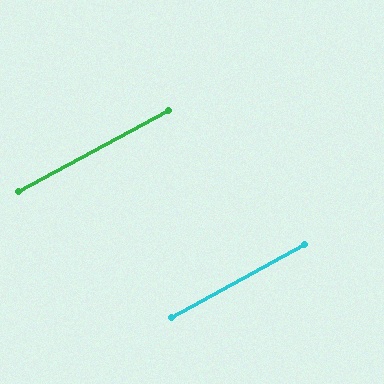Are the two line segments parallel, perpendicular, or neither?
Parallel — their directions differ by only 0.6°.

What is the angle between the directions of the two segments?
Approximately 1 degree.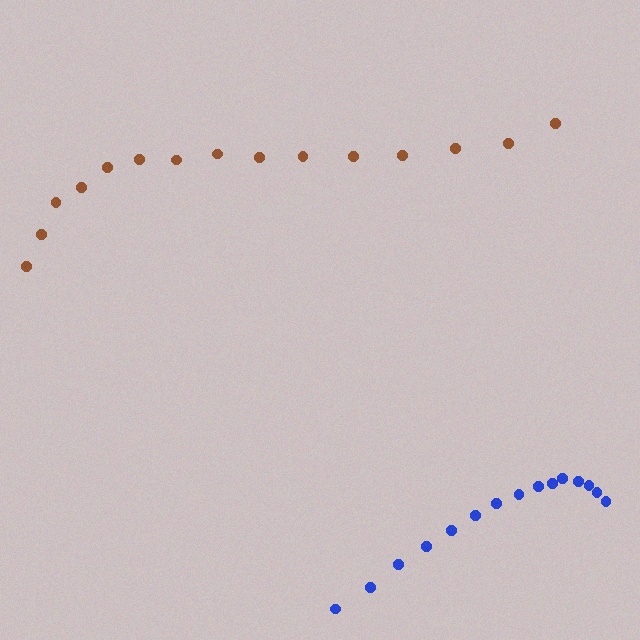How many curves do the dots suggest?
There are 2 distinct paths.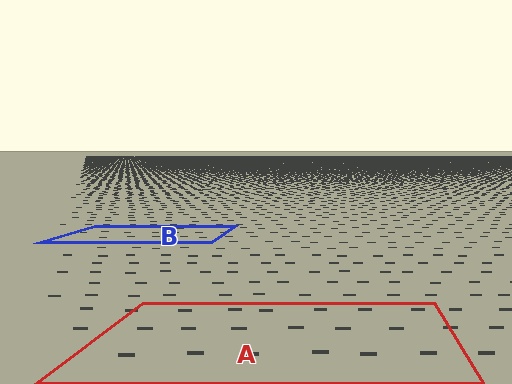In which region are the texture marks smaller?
The texture marks are smaller in region B, because it is farther away.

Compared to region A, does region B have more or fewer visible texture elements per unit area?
Region B has more texture elements per unit area — they are packed more densely because it is farther away.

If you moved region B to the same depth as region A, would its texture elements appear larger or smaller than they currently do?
They would appear larger. At a closer depth, the same texture elements are projected at a bigger on-screen size.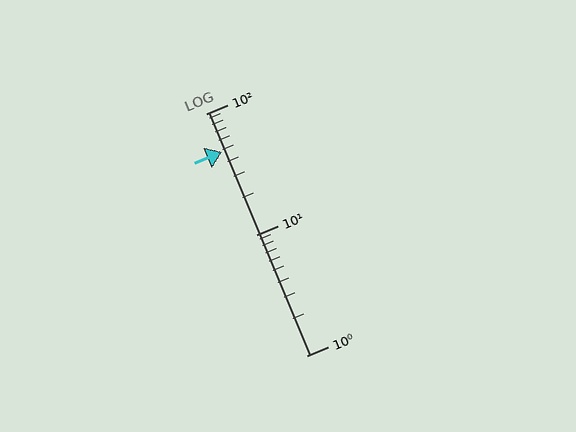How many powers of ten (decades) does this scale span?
The scale spans 2 decades, from 1 to 100.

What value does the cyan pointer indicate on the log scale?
The pointer indicates approximately 48.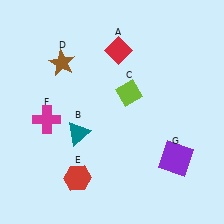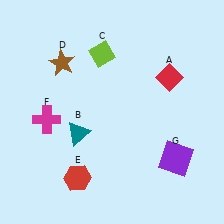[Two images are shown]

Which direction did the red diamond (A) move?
The red diamond (A) moved right.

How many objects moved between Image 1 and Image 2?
2 objects moved between the two images.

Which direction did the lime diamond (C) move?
The lime diamond (C) moved up.